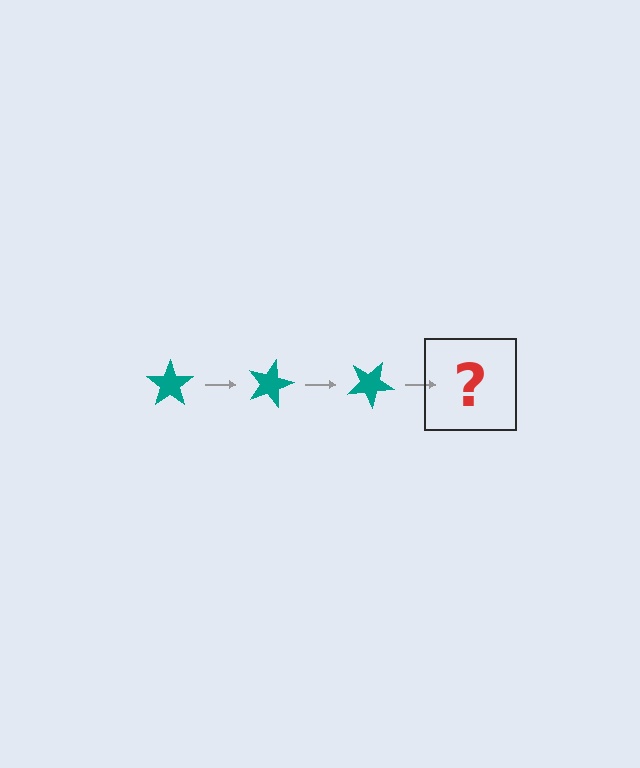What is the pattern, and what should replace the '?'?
The pattern is that the star rotates 15 degrees each step. The '?' should be a teal star rotated 45 degrees.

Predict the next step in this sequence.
The next step is a teal star rotated 45 degrees.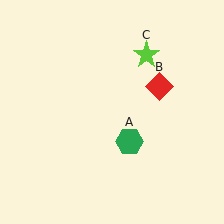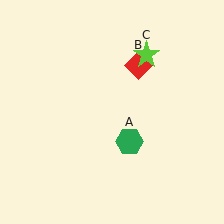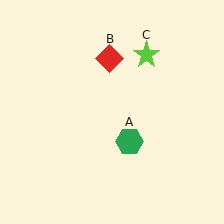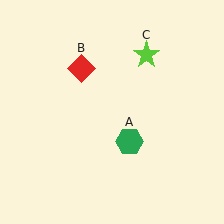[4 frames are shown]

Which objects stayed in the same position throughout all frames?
Green hexagon (object A) and lime star (object C) remained stationary.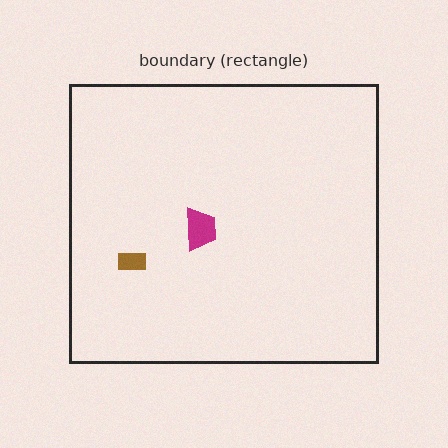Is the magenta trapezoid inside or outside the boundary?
Inside.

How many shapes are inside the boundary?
2 inside, 0 outside.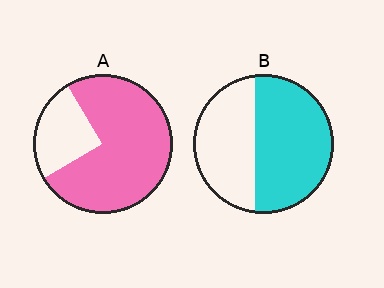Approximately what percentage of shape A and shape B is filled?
A is approximately 75% and B is approximately 60%.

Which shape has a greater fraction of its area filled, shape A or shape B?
Shape A.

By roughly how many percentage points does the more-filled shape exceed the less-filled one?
By roughly 20 percentage points (A over B).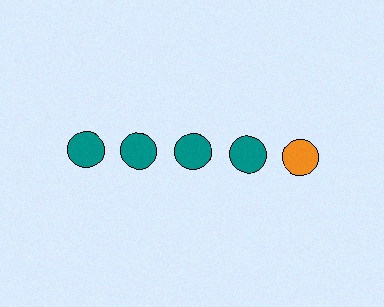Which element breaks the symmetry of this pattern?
The orange circle in the top row, rightmost column breaks the symmetry. All other shapes are teal circles.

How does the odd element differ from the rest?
It has a different color: orange instead of teal.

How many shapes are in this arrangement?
There are 5 shapes arranged in a grid pattern.